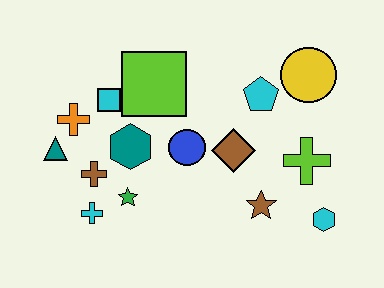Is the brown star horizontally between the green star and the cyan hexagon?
Yes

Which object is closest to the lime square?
The cyan square is closest to the lime square.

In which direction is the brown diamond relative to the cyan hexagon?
The brown diamond is to the left of the cyan hexagon.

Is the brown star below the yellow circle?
Yes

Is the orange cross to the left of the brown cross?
Yes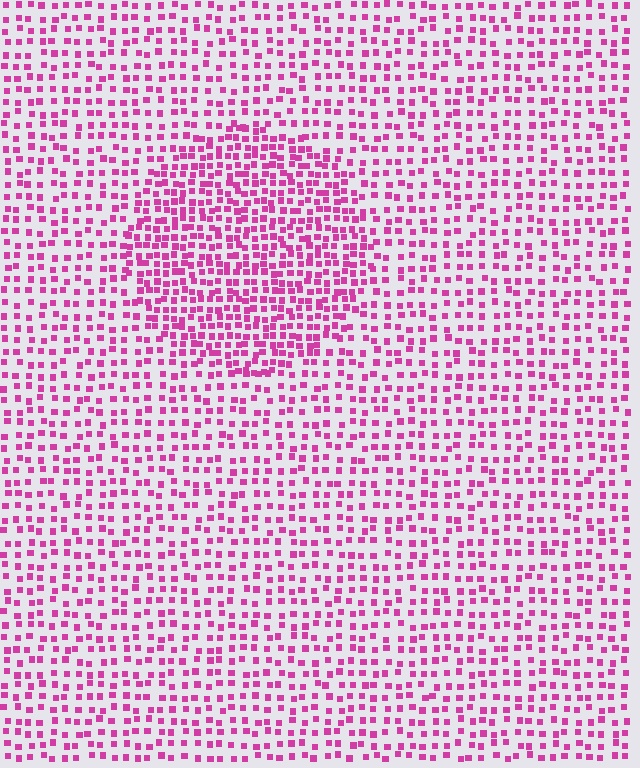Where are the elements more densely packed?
The elements are more densely packed inside the circle boundary.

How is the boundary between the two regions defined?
The boundary is defined by a change in element density (approximately 1.8x ratio). All elements are the same color, size, and shape.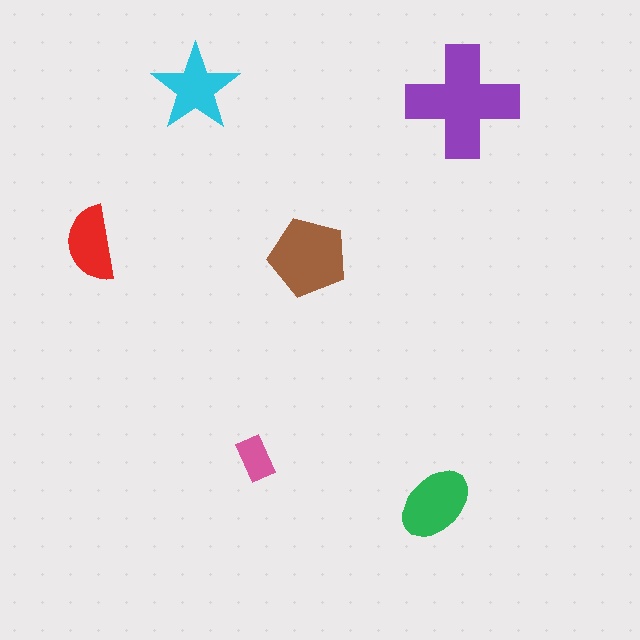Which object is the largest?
The purple cross.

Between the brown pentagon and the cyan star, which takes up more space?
The brown pentagon.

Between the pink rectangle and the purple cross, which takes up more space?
The purple cross.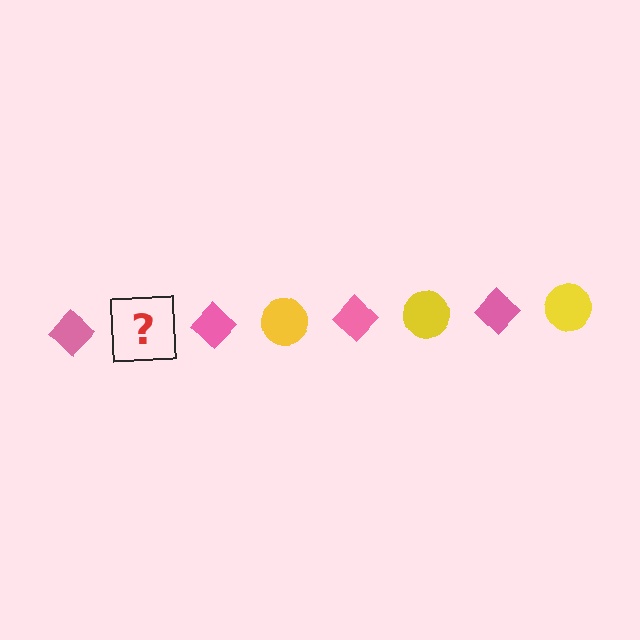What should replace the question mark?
The question mark should be replaced with a yellow circle.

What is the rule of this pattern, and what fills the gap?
The rule is that the pattern alternates between pink diamond and yellow circle. The gap should be filled with a yellow circle.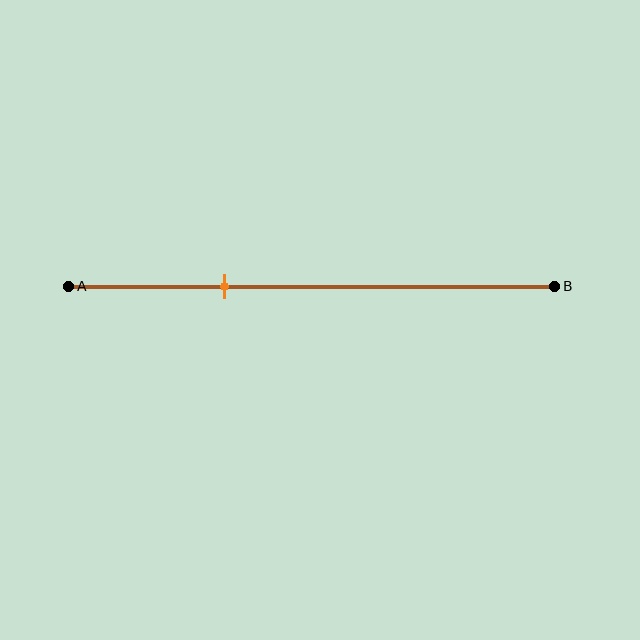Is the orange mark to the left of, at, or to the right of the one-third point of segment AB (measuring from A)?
The orange mark is approximately at the one-third point of segment AB.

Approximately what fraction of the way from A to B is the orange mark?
The orange mark is approximately 30% of the way from A to B.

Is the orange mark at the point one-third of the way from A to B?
Yes, the mark is approximately at the one-third point.